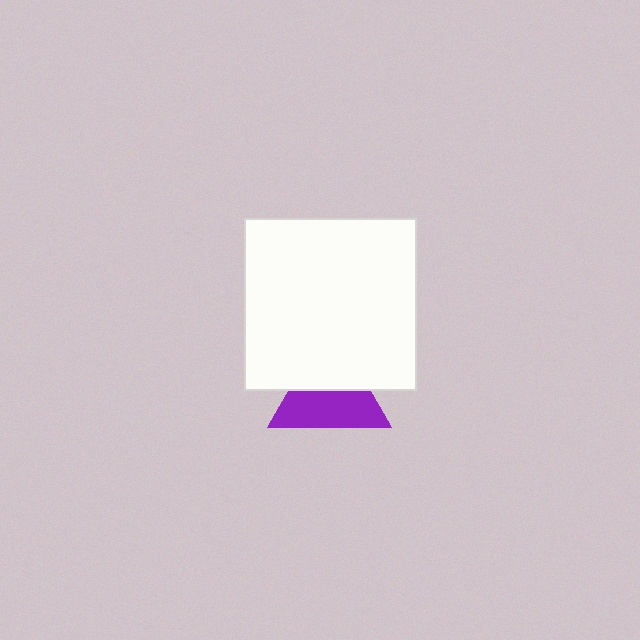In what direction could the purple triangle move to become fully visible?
The purple triangle could move down. That would shift it out from behind the white square entirely.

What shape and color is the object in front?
The object in front is a white square.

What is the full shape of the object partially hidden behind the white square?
The partially hidden object is a purple triangle.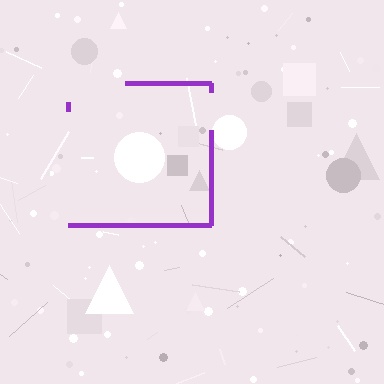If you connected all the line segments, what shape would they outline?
They would outline a square.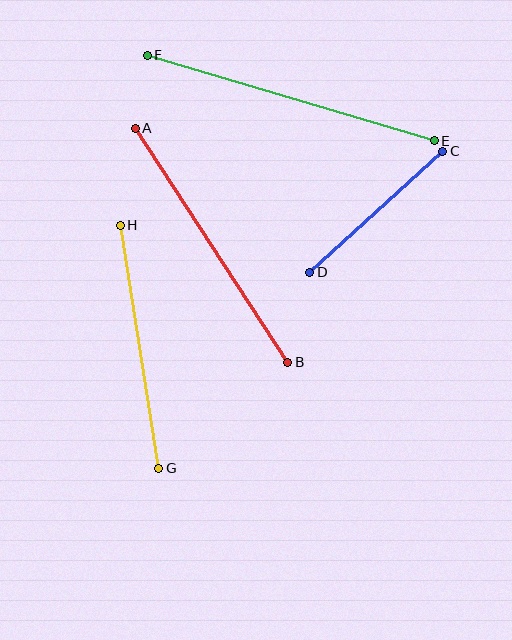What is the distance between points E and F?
The distance is approximately 300 pixels.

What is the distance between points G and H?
The distance is approximately 246 pixels.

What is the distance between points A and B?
The distance is approximately 279 pixels.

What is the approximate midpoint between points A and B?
The midpoint is at approximately (211, 245) pixels.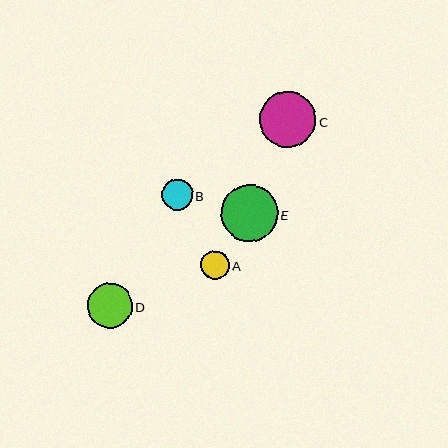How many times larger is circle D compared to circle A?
Circle D is approximately 1.6 times the size of circle A.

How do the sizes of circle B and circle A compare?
Circle B and circle A are approximately the same size.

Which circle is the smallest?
Circle A is the smallest with a size of approximately 29 pixels.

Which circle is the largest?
Circle E is the largest with a size of approximately 57 pixels.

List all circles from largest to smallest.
From largest to smallest: E, C, D, B, A.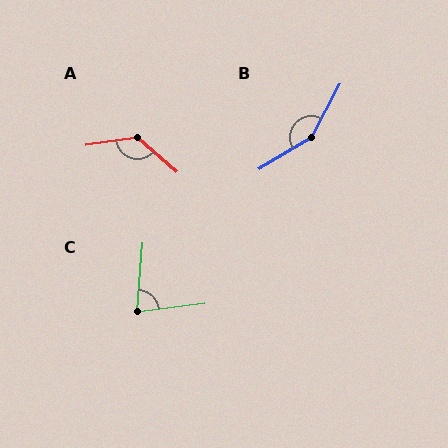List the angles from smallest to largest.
C (78°), A (130°), B (149°).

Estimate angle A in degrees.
Approximately 130 degrees.